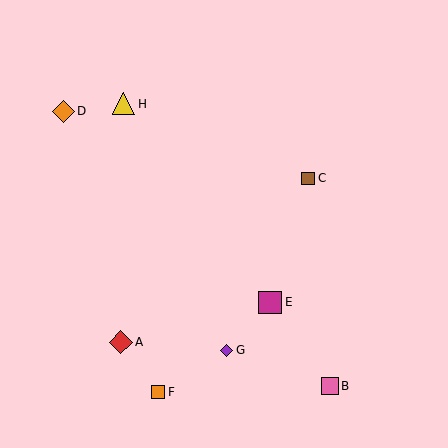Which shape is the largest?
The red diamond (labeled A) is the largest.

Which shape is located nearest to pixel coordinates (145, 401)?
The orange square (labeled F) at (158, 392) is nearest to that location.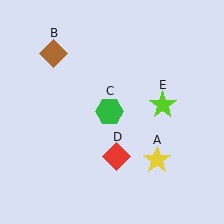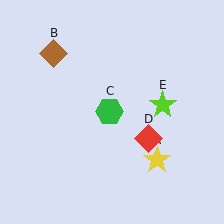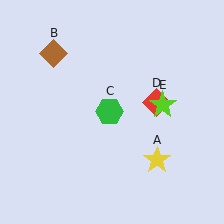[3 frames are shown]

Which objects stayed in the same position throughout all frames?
Yellow star (object A) and brown diamond (object B) and green hexagon (object C) and lime star (object E) remained stationary.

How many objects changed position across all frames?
1 object changed position: red diamond (object D).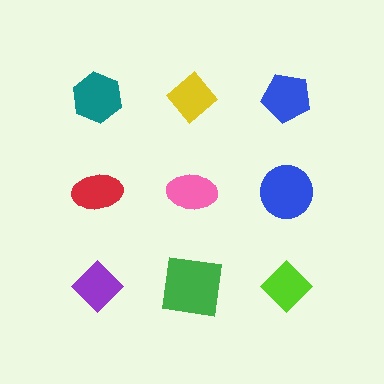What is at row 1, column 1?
A teal hexagon.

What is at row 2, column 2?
A pink ellipse.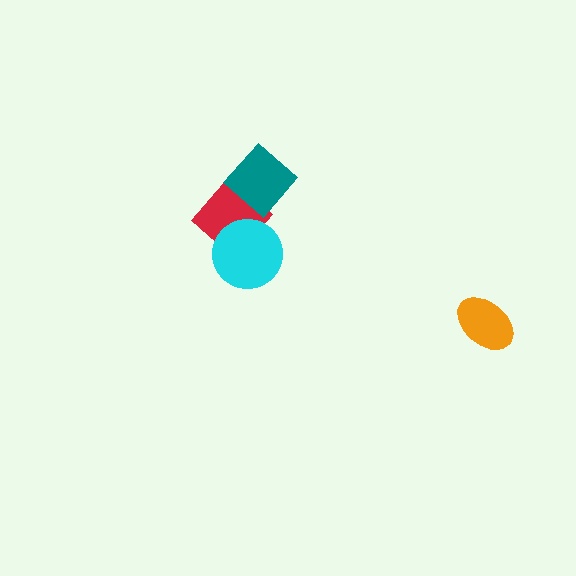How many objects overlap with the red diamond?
2 objects overlap with the red diamond.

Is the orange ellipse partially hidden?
No, no other shape covers it.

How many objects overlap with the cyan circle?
1 object overlaps with the cyan circle.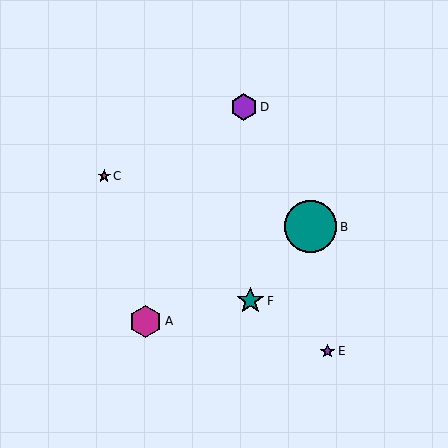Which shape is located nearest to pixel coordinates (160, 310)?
The magenta hexagon (labeled A) at (146, 321) is nearest to that location.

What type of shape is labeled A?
Shape A is a magenta hexagon.